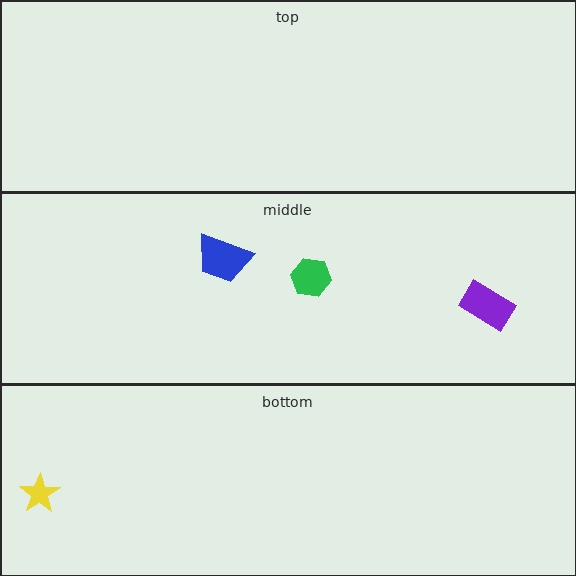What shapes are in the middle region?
The purple rectangle, the green hexagon, the blue trapezoid.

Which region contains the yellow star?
The bottom region.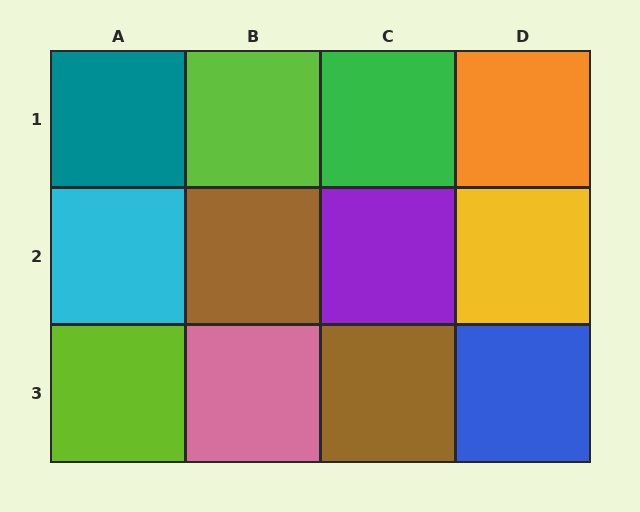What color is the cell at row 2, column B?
Brown.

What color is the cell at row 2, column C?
Purple.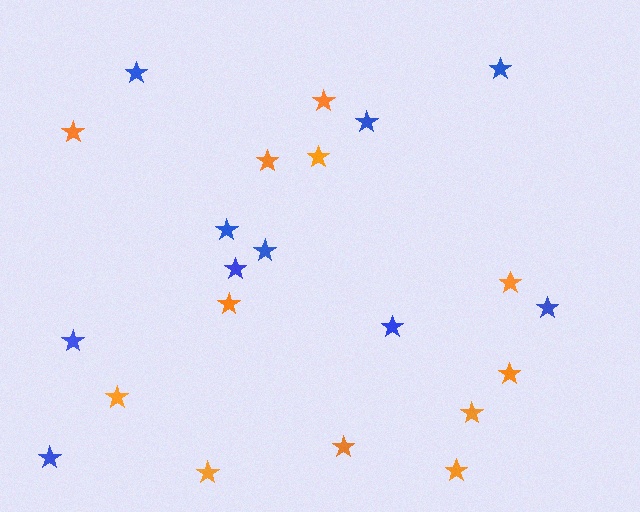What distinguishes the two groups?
There are 2 groups: one group of blue stars (10) and one group of orange stars (12).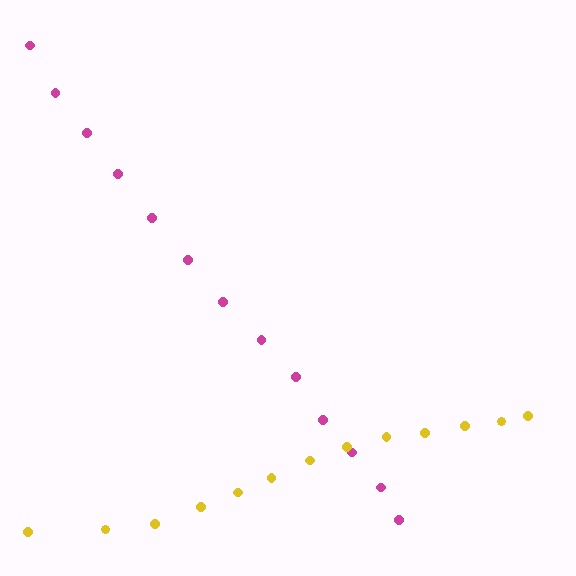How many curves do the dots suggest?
There are 2 distinct paths.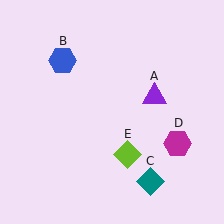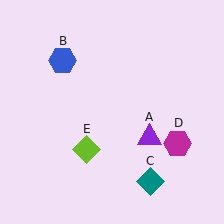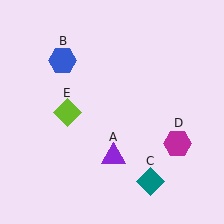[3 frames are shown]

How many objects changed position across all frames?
2 objects changed position: purple triangle (object A), lime diamond (object E).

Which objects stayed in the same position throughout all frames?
Blue hexagon (object B) and teal diamond (object C) and magenta hexagon (object D) remained stationary.